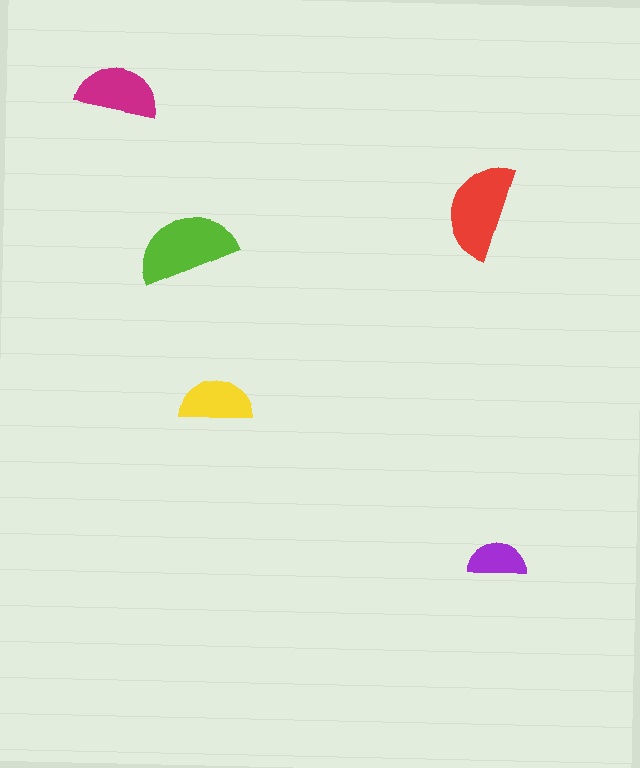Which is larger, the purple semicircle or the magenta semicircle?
The magenta one.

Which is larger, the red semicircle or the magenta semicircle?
The red one.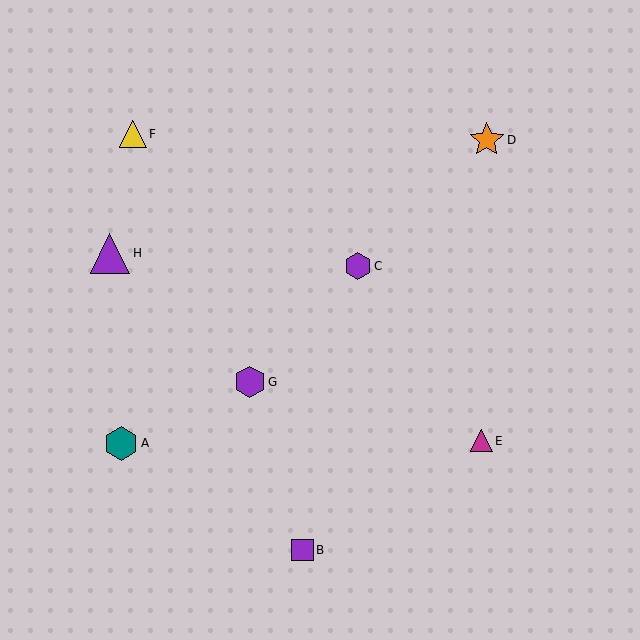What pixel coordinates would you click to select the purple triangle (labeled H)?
Click at (110, 254) to select the purple triangle H.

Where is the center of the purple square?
The center of the purple square is at (303, 550).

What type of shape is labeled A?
Shape A is a teal hexagon.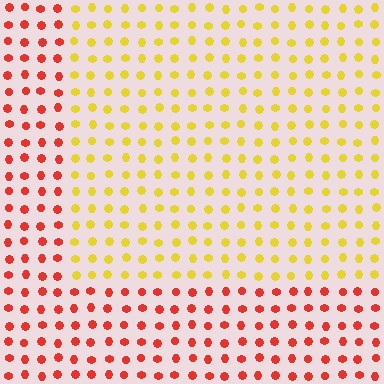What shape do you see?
I see a rectangle.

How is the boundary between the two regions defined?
The boundary is defined purely by a slight shift in hue (about 53 degrees). Spacing, size, and orientation are identical on both sides.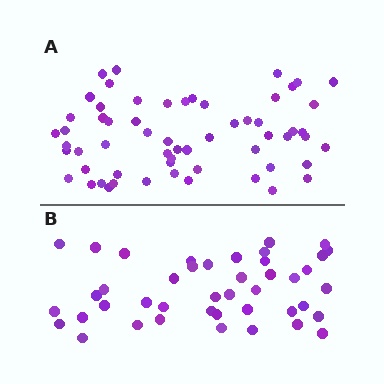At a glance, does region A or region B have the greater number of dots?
Region A (the top region) has more dots.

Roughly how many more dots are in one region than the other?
Region A has approximately 15 more dots than region B.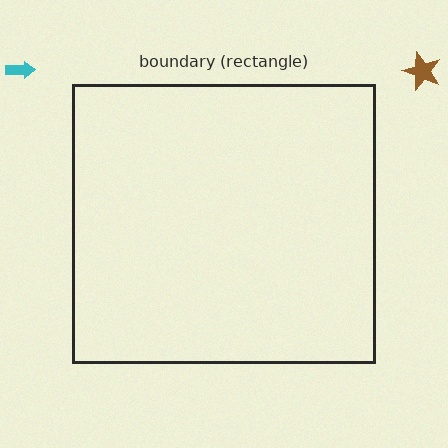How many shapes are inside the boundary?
0 inside, 2 outside.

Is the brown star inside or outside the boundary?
Outside.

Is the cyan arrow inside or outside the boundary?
Outside.